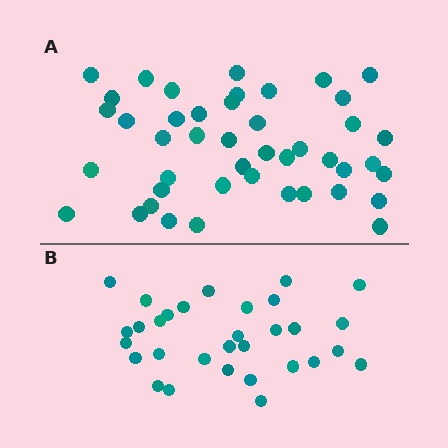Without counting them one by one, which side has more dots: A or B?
Region A (the top region) has more dots.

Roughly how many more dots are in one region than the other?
Region A has approximately 15 more dots than region B.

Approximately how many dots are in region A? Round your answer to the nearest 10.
About 40 dots. (The exact count is 44, which rounds to 40.)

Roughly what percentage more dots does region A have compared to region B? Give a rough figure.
About 40% more.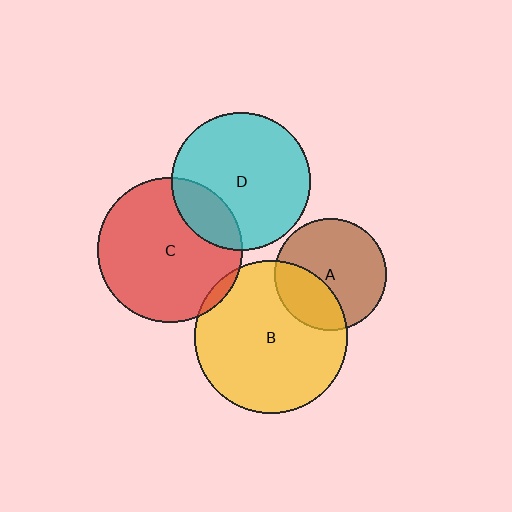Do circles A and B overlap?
Yes.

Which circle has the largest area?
Circle B (yellow).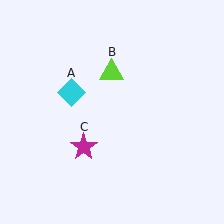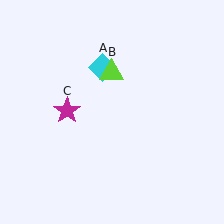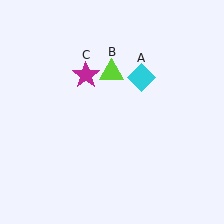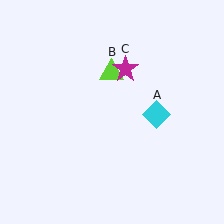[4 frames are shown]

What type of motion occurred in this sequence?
The cyan diamond (object A), magenta star (object C) rotated clockwise around the center of the scene.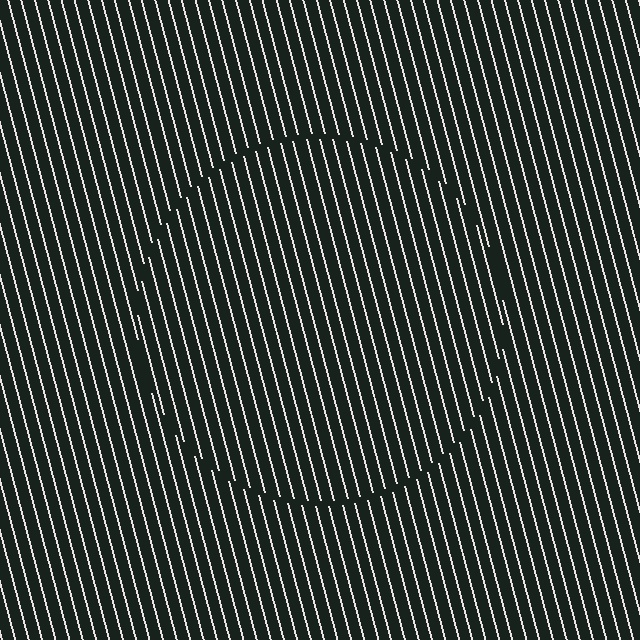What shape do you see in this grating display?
An illusory circle. The interior of the shape contains the same grating, shifted by half a period — the contour is defined by the phase discontinuity where line-ends from the inner and outer gratings abut.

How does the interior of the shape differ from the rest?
The interior of the shape contains the same grating, shifted by half a period — the contour is defined by the phase discontinuity where line-ends from the inner and outer gratings abut.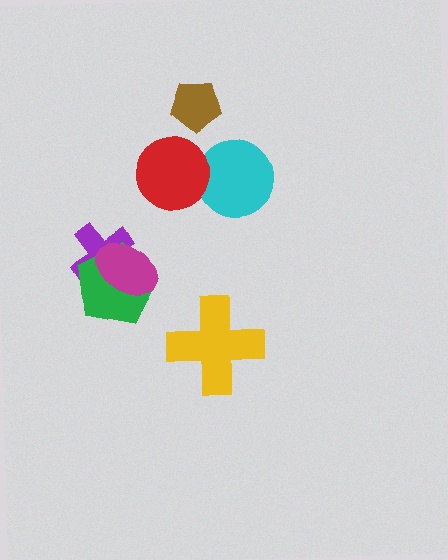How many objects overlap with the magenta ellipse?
2 objects overlap with the magenta ellipse.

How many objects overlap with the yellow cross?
0 objects overlap with the yellow cross.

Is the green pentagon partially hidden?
Yes, it is partially covered by another shape.